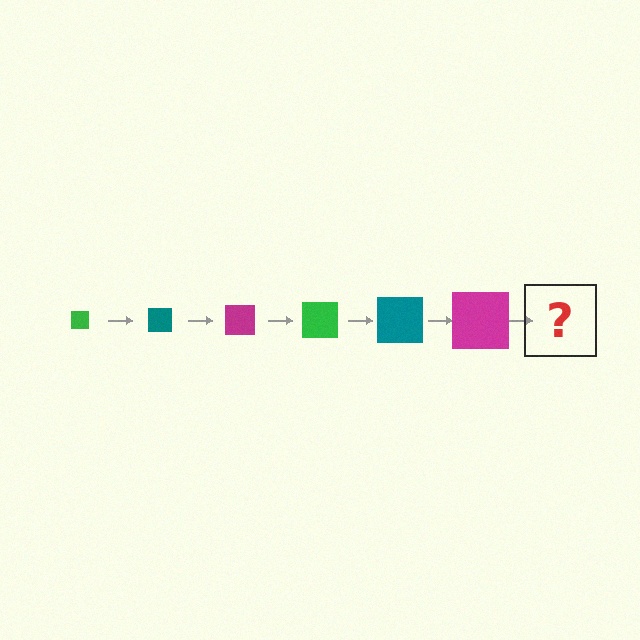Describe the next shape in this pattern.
It should be a green square, larger than the previous one.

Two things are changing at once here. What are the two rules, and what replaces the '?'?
The two rules are that the square grows larger each step and the color cycles through green, teal, and magenta. The '?' should be a green square, larger than the previous one.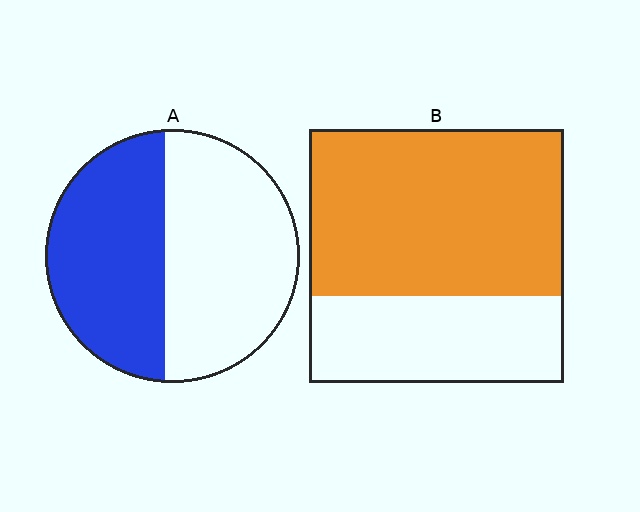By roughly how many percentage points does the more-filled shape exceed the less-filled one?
By roughly 20 percentage points (B over A).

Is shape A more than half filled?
Roughly half.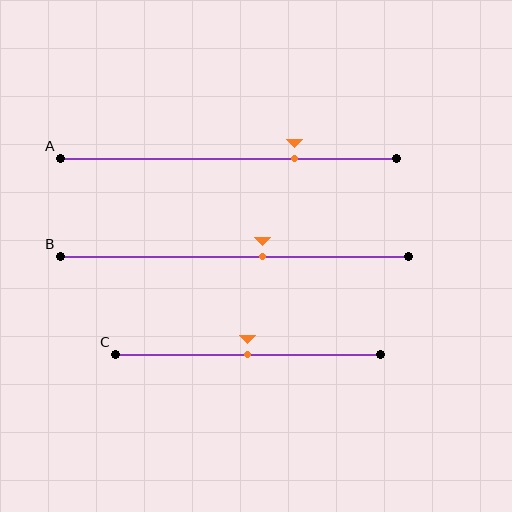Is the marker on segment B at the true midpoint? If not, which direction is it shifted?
No, the marker on segment B is shifted to the right by about 8% of the segment length.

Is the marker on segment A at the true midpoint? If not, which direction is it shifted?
No, the marker on segment A is shifted to the right by about 20% of the segment length.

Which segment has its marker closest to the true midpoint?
Segment C has its marker closest to the true midpoint.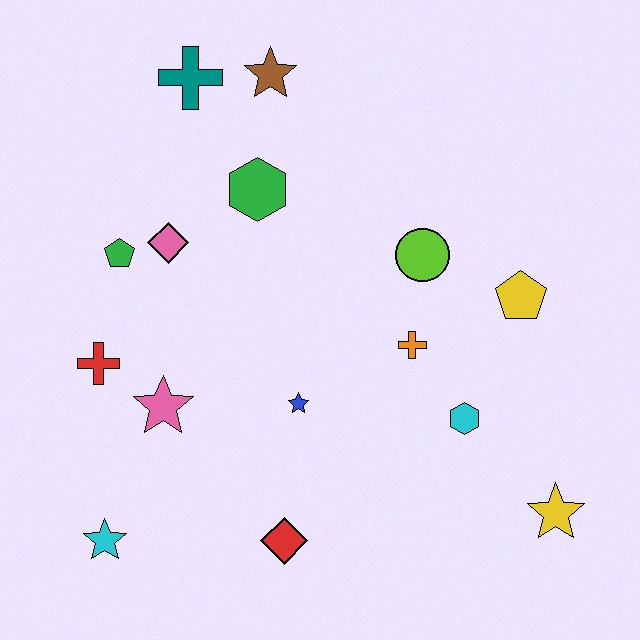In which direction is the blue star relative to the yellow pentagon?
The blue star is to the left of the yellow pentagon.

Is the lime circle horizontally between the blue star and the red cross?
No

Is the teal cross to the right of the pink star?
Yes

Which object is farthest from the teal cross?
The yellow star is farthest from the teal cross.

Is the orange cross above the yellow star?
Yes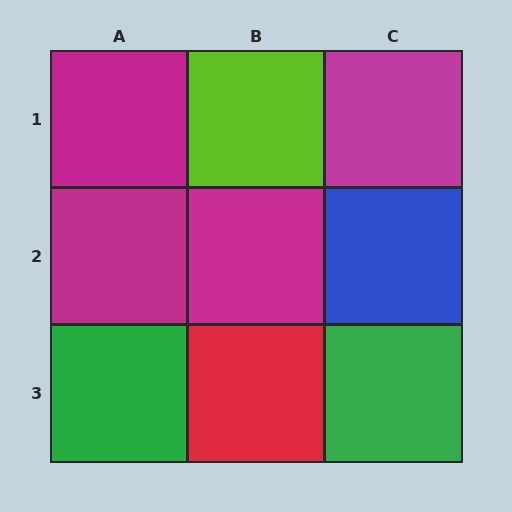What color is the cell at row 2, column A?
Magenta.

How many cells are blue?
1 cell is blue.